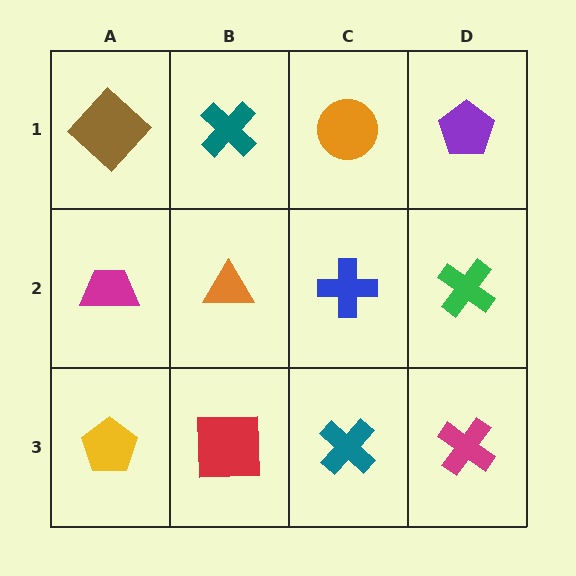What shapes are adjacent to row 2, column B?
A teal cross (row 1, column B), a red square (row 3, column B), a magenta trapezoid (row 2, column A), a blue cross (row 2, column C).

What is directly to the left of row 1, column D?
An orange circle.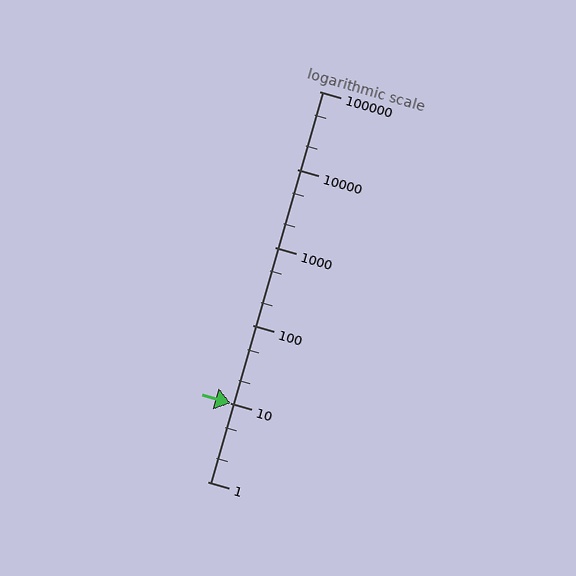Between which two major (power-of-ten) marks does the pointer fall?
The pointer is between 10 and 100.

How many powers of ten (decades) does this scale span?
The scale spans 5 decades, from 1 to 100000.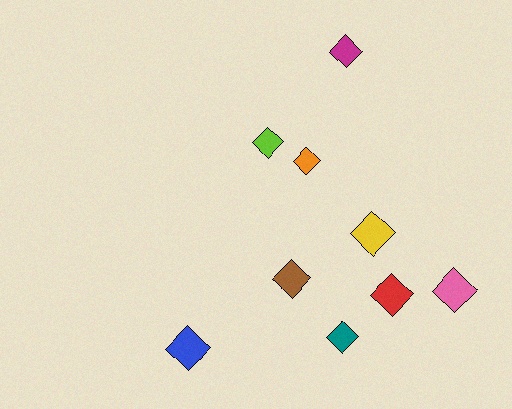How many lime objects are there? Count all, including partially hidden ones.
There is 1 lime object.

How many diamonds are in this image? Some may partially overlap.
There are 9 diamonds.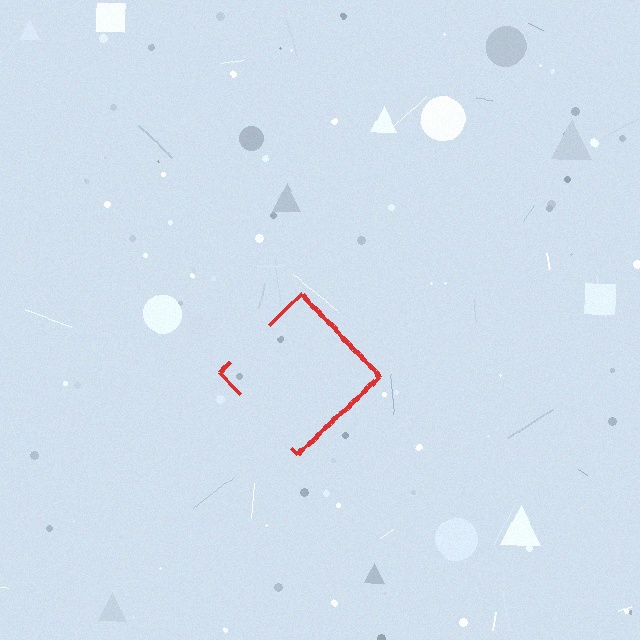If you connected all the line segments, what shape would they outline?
They would outline a diamond.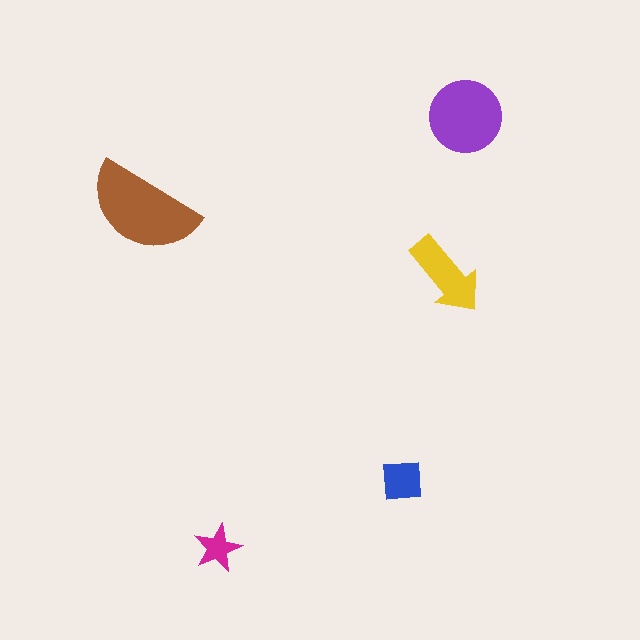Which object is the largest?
The brown semicircle.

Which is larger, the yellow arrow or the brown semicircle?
The brown semicircle.